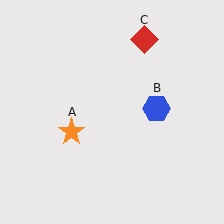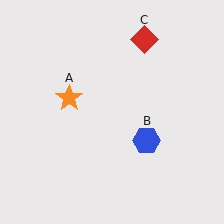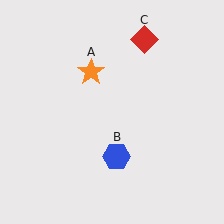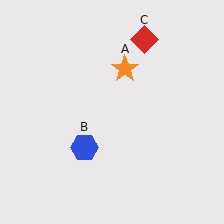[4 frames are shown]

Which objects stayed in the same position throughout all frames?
Red diamond (object C) remained stationary.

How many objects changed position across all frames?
2 objects changed position: orange star (object A), blue hexagon (object B).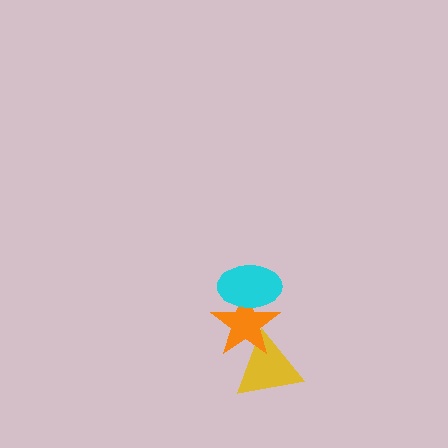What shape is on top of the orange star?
The cyan ellipse is on top of the orange star.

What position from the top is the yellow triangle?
The yellow triangle is 3rd from the top.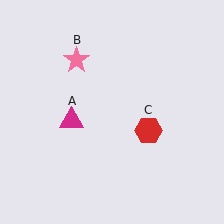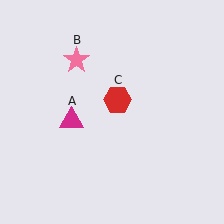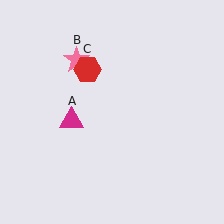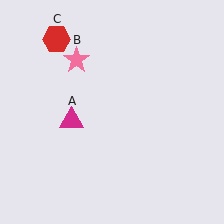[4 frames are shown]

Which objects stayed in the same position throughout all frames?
Magenta triangle (object A) and pink star (object B) remained stationary.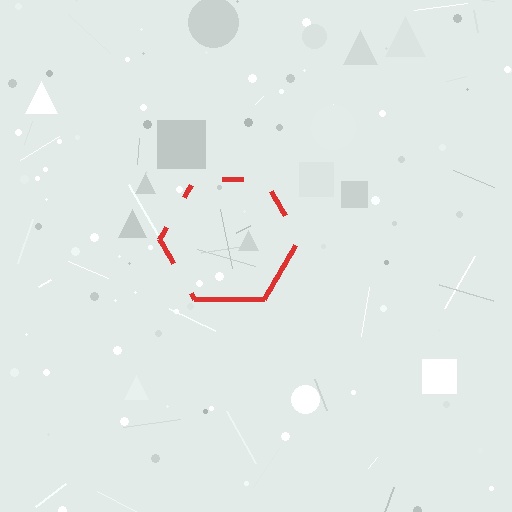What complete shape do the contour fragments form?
The contour fragments form a hexagon.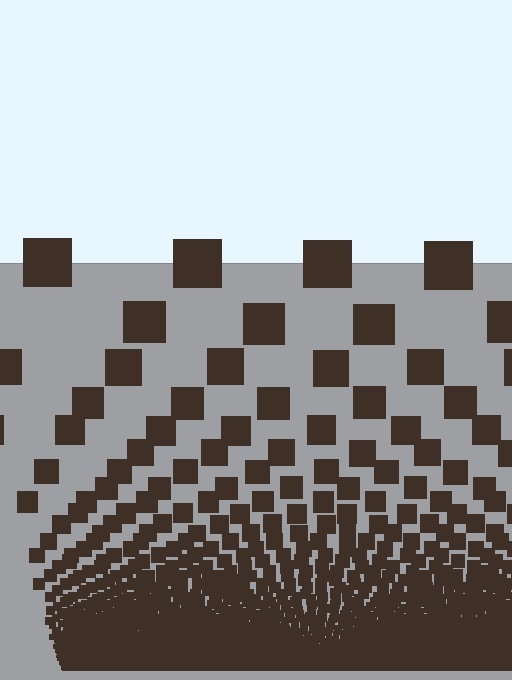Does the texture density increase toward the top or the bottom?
Density increases toward the bottom.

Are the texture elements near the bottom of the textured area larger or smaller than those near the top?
Smaller. The gradient is inverted — elements near the bottom are smaller and denser.